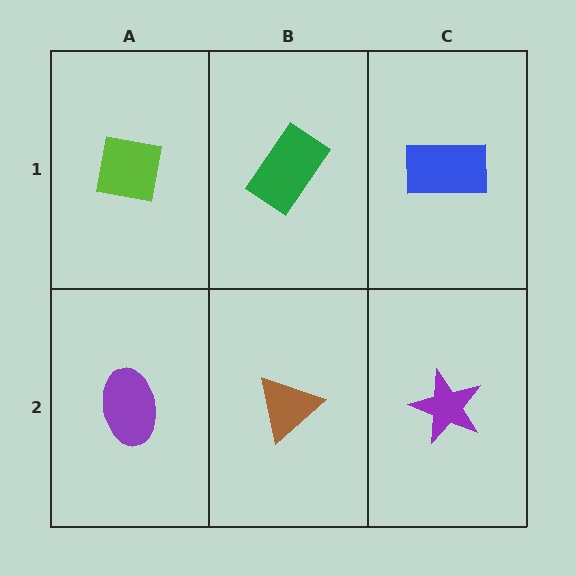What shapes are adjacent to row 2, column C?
A blue rectangle (row 1, column C), a brown triangle (row 2, column B).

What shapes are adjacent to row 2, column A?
A lime square (row 1, column A), a brown triangle (row 2, column B).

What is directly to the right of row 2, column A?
A brown triangle.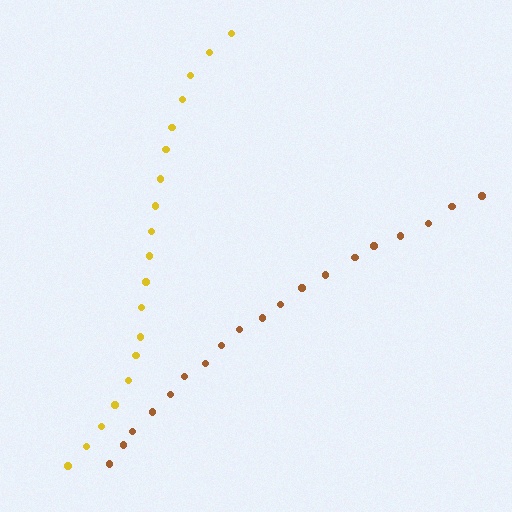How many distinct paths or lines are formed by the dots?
There are 2 distinct paths.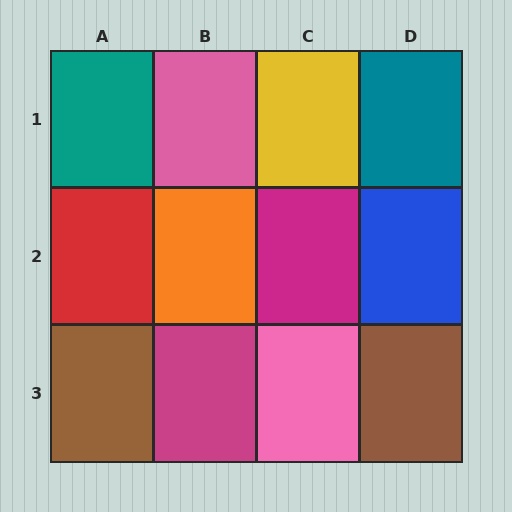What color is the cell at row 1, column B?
Pink.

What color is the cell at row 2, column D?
Blue.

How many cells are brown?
2 cells are brown.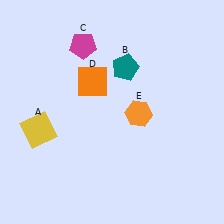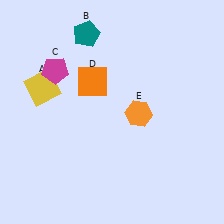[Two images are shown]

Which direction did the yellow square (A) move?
The yellow square (A) moved up.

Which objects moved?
The objects that moved are: the yellow square (A), the teal pentagon (B), the magenta pentagon (C).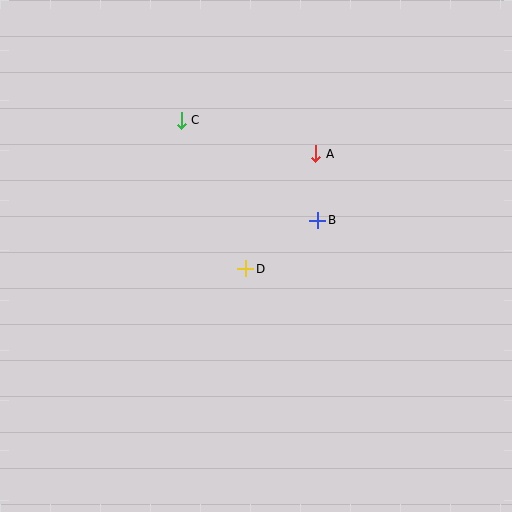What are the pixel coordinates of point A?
Point A is at (316, 154).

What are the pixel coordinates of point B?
Point B is at (318, 220).